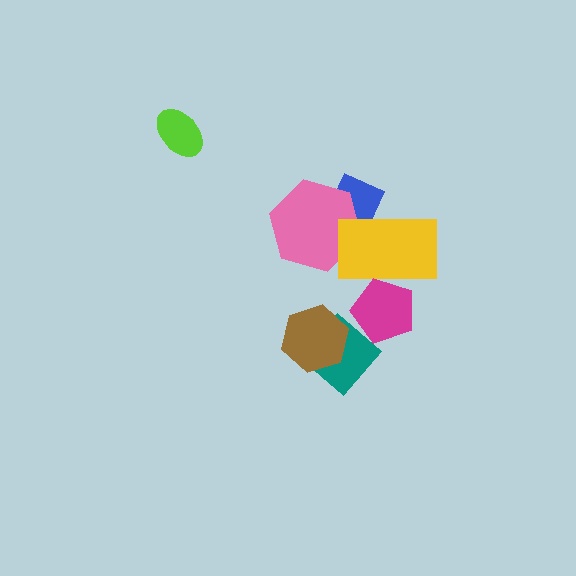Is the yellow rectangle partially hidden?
Yes, it is partially covered by another shape.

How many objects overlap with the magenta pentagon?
2 objects overlap with the magenta pentagon.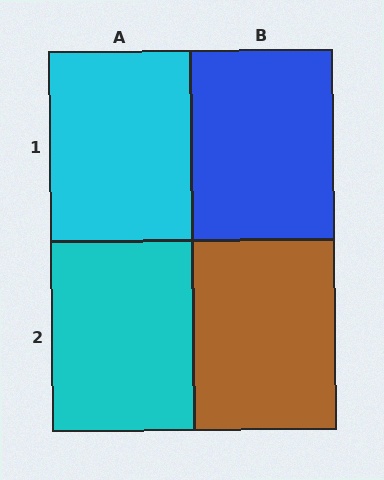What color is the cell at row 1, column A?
Cyan.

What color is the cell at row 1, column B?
Blue.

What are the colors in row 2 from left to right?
Cyan, brown.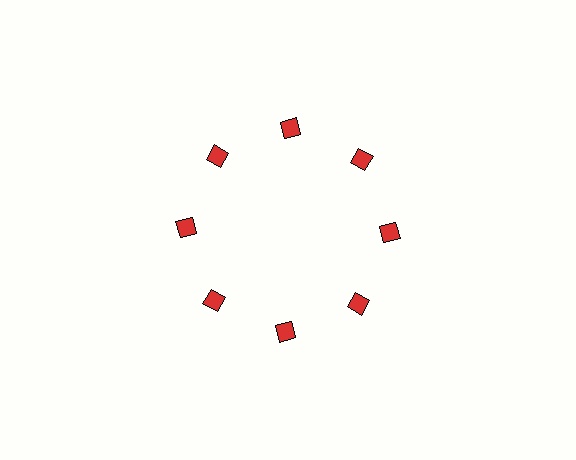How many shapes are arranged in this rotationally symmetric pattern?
There are 8 shapes, arranged in 8 groups of 1.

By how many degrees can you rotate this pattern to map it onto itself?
The pattern maps onto itself every 45 degrees of rotation.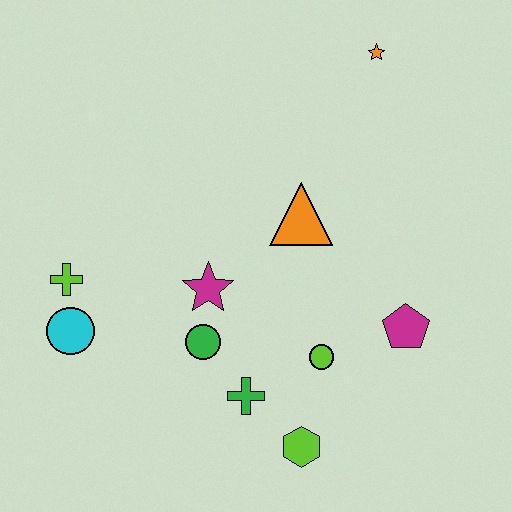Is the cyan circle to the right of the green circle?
No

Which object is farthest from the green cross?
The orange star is farthest from the green cross.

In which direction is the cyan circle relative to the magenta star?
The cyan circle is to the left of the magenta star.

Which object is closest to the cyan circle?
The lime cross is closest to the cyan circle.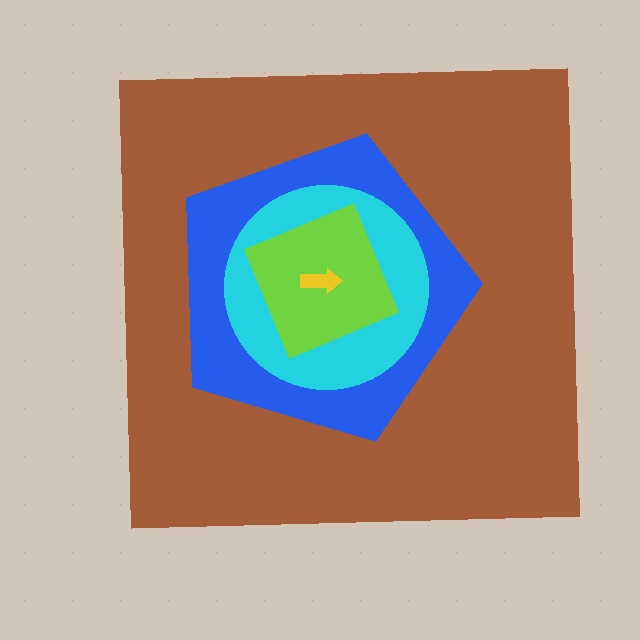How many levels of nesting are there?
5.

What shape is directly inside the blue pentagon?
The cyan circle.